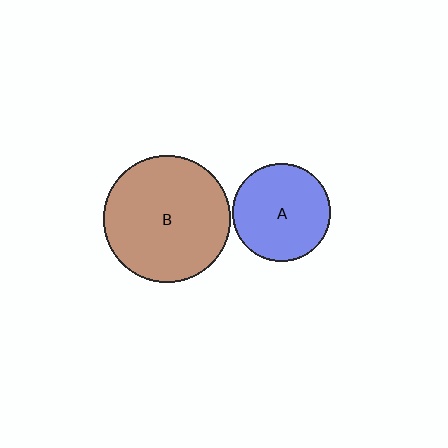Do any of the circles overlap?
No, none of the circles overlap.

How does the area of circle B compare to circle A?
Approximately 1.7 times.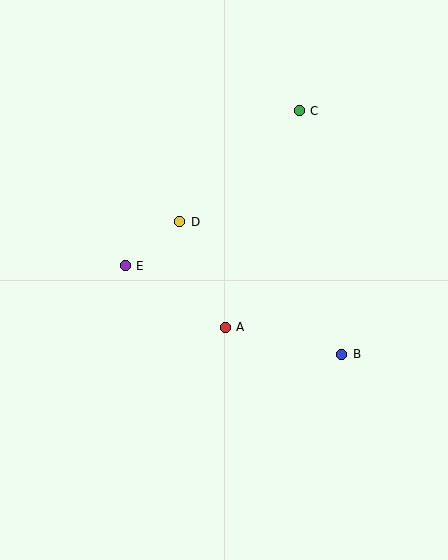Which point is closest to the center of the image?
Point A at (225, 327) is closest to the center.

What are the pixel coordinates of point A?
Point A is at (225, 327).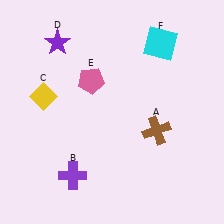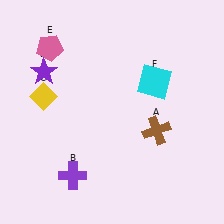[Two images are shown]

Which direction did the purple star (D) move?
The purple star (D) moved down.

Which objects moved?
The objects that moved are: the purple star (D), the pink pentagon (E), the cyan square (F).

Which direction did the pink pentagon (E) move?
The pink pentagon (E) moved left.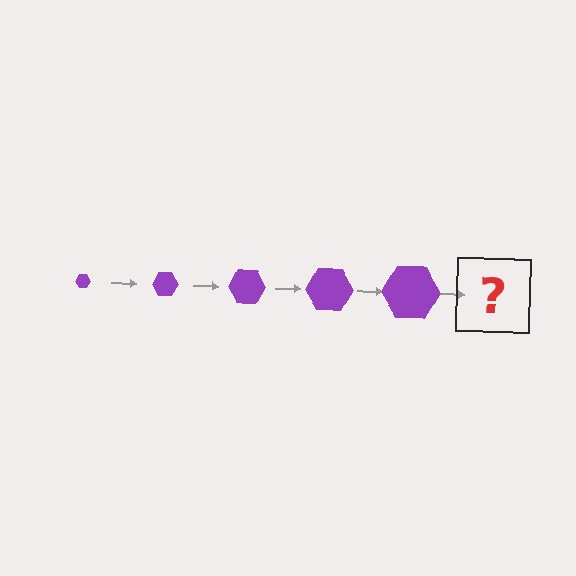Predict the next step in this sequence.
The next step is a purple hexagon, larger than the previous one.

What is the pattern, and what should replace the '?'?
The pattern is that the hexagon gets progressively larger each step. The '?' should be a purple hexagon, larger than the previous one.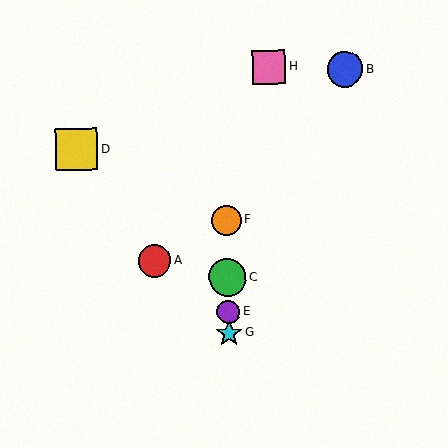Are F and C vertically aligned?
Yes, both are at x≈226.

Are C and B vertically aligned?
No, C is at x≈228 and B is at x≈345.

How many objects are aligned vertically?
4 objects (C, E, F, G) are aligned vertically.